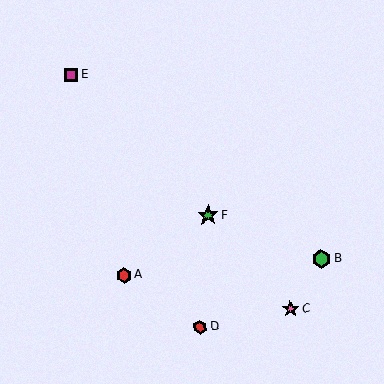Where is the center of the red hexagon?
The center of the red hexagon is at (200, 327).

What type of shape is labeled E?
Shape E is a magenta square.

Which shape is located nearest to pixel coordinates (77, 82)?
The magenta square (labeled E) at (72, 75) is nearest to that location.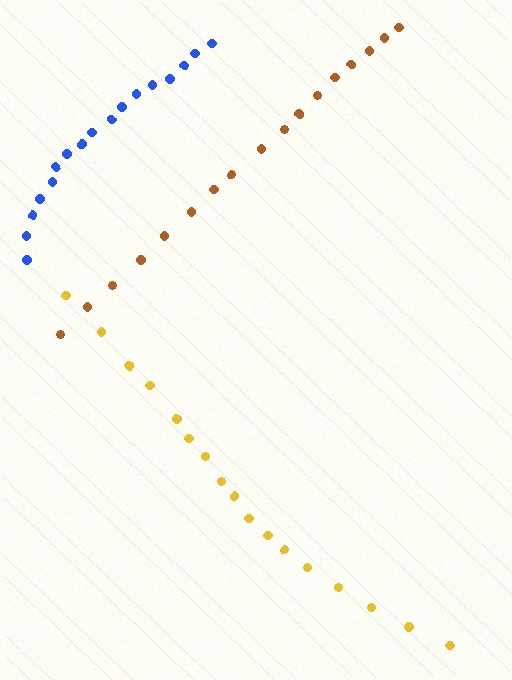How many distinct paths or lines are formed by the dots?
There are 3 distinct paths.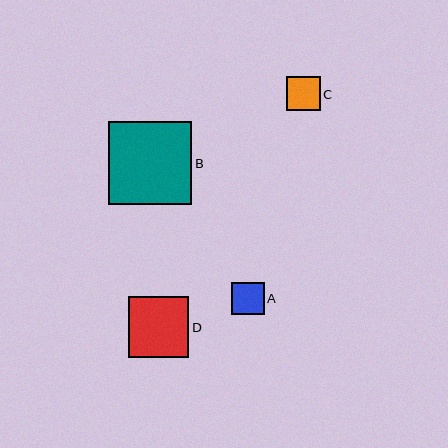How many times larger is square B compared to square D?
Square B is approximately 1.4 times the size of square D.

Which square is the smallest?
Square A is the smallest with a size of approximately 32 pixels.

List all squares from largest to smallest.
From largest to smallest: B, D, C, A.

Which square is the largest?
Square B is the largest with a size of approximately 83 pixels.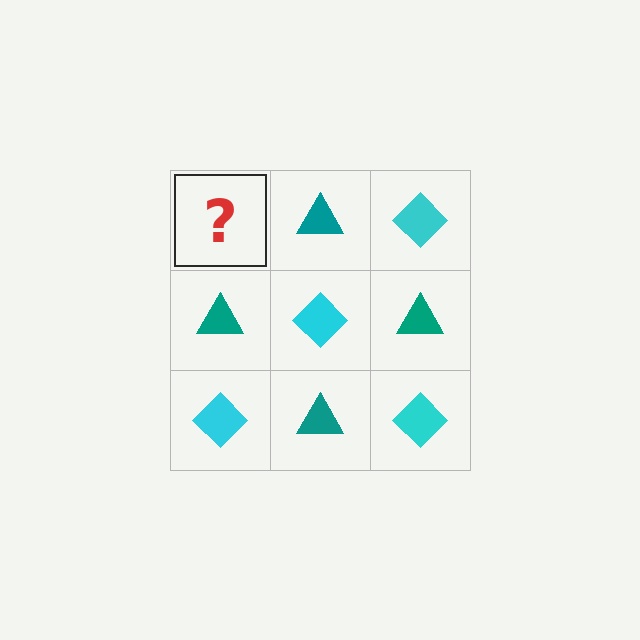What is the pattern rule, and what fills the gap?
The rule is that it alternates cyan diamond and teal triangle in a checkerboard pattern. The gap should be filled with a cyan diamond.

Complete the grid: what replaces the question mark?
The question mark should be replaced with a cyan diamond.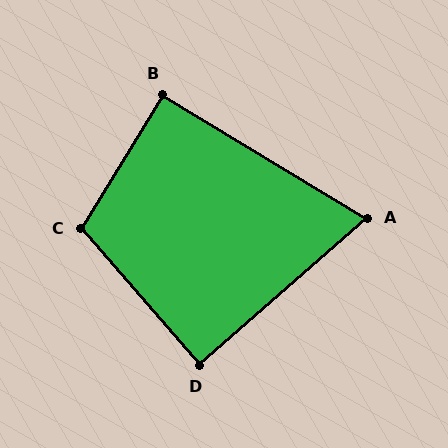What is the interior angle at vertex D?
Approximately 90 degrees (approximately right).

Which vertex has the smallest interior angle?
A, at approximately 72 degrees.